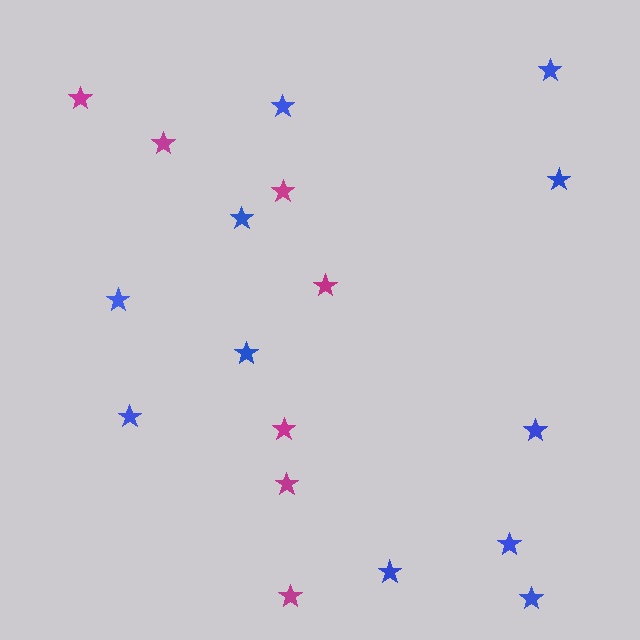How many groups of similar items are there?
There are 2 groups: one group of blue stars (11) and one group of magenta stars (7).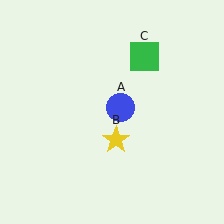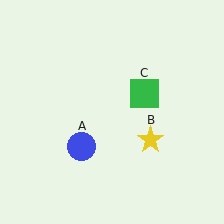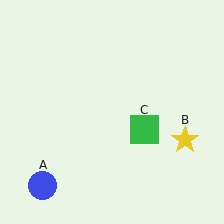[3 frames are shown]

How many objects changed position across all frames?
3 objects changed position: blue circle (object A), yellow star (object B), green square (object C).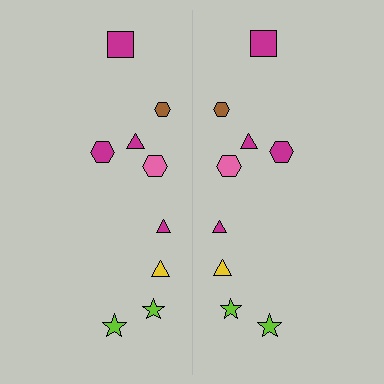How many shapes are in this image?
There are 18 shapes in this image.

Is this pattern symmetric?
Yes, this pattern has bilateral (reflection) symmetry.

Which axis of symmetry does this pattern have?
The pattern has a vertical axis of symmetry running through the center of the image.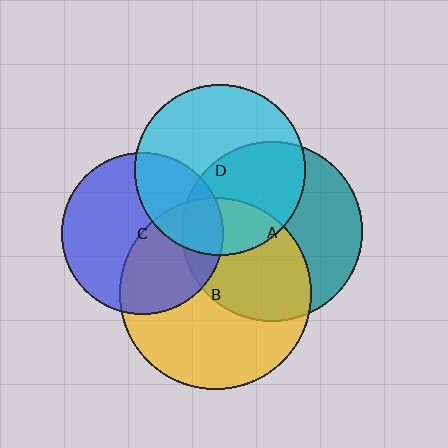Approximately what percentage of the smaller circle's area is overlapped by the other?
Approximately 45%.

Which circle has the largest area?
Circle B (yellow).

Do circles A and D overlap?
Yes.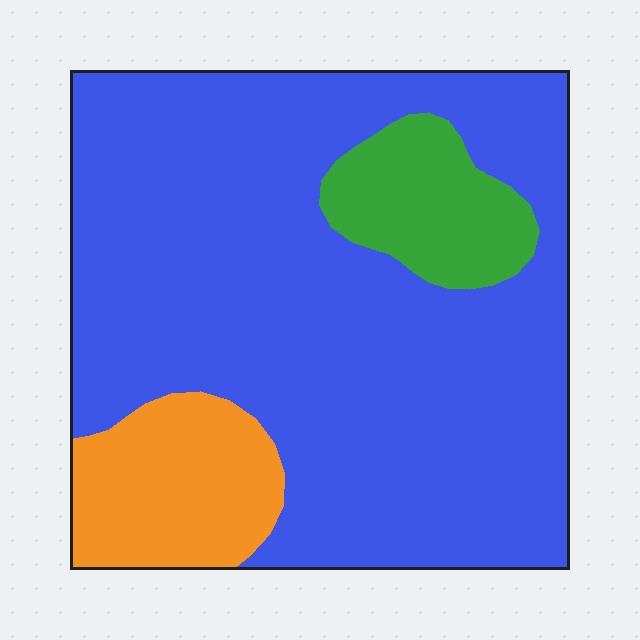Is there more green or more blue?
Blue.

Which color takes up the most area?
Blue, at roughly 75%.